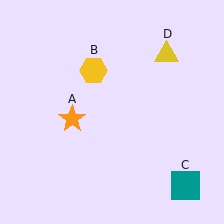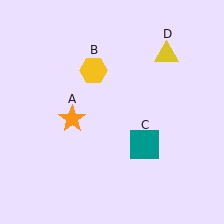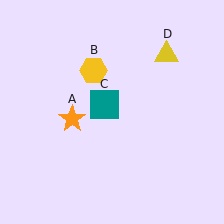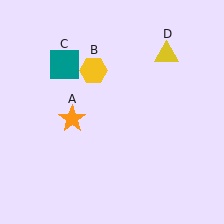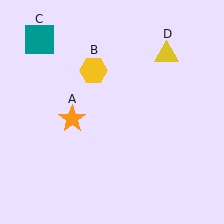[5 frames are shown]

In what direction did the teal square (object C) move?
The teal square (object C) moved up and to the left.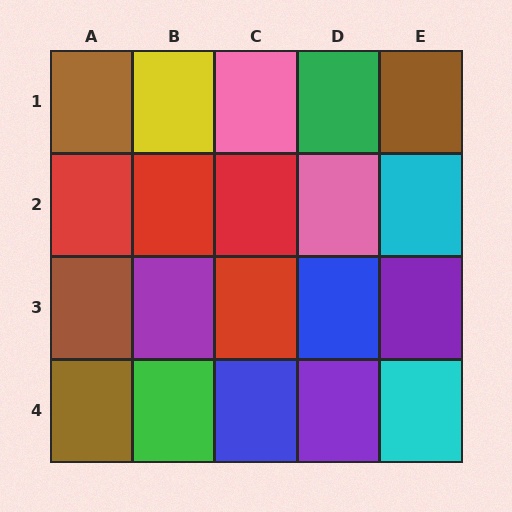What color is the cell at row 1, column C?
Pink.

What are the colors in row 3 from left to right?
Brown, purple, red, blue, purple.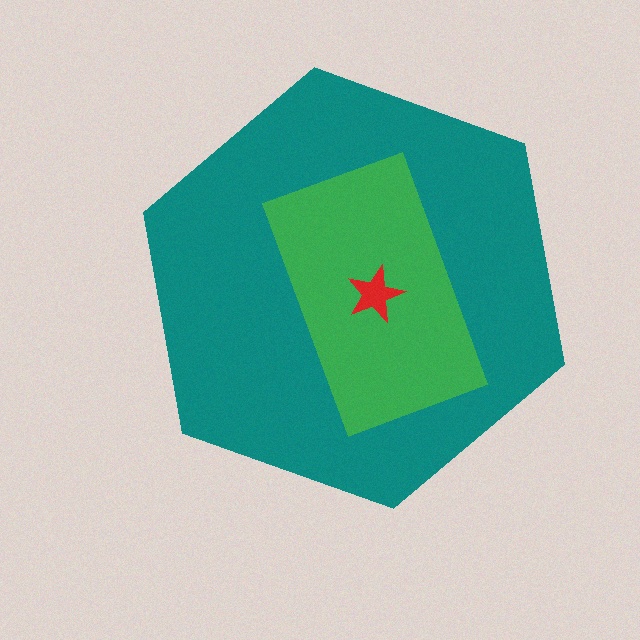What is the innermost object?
The red star.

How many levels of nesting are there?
3.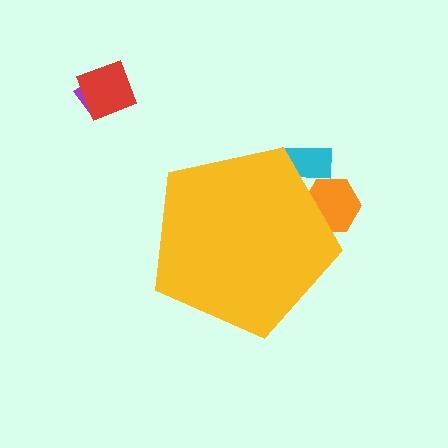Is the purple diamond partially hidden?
No, the purple diamond is fully visible.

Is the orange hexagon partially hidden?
Yes, the orange hexagon is partially hidden behind the yellow pentagon.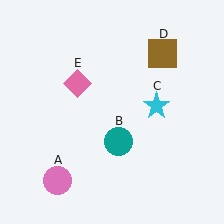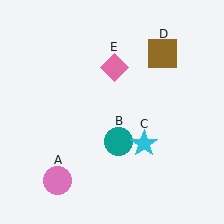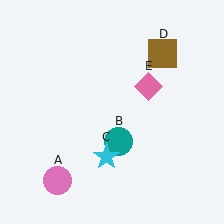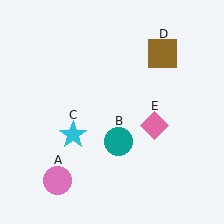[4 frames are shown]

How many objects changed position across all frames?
2 objects changed position: cyan star (object C), pink diamond (object E).